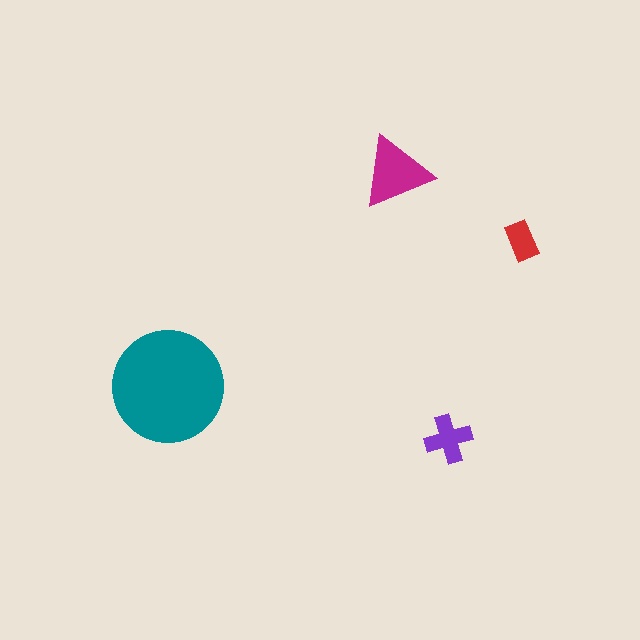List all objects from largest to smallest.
The teal circle, the magenta triangle, the purple cross, the red rectangle.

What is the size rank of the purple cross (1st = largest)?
3rd.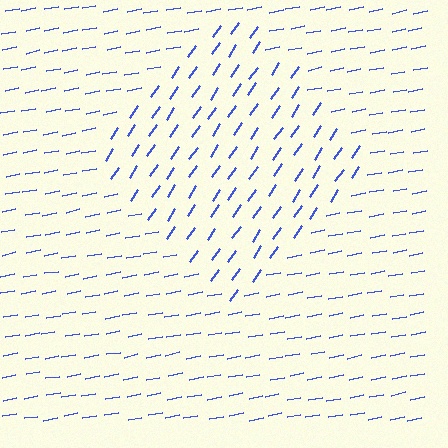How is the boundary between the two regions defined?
The boundary is defined purely by a change in line orientation (approximately 45 degrees difference). All lines are the same color and thickness.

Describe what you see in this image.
The image is filled with small blue line segments. A diamond region in the image has lines oriented differently from the surrounding lines, creating a visible texture boundary.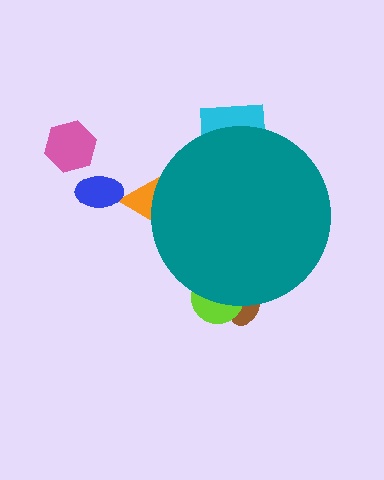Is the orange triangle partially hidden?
Yes, the orange triangle is partially hidden behind the teal circle.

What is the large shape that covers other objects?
A teal circle.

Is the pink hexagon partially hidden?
No, the pink hexagon is fully visible.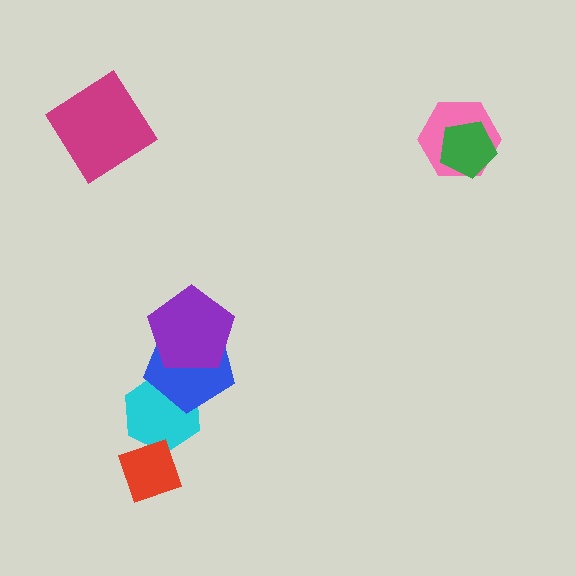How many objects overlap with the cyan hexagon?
2 objects overlap with the cyan hexagon.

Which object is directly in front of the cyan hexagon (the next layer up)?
The blue pentagon is directly in front of the cyan hexagon.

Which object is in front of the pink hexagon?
The green pentagon is in front of the pink hexagon.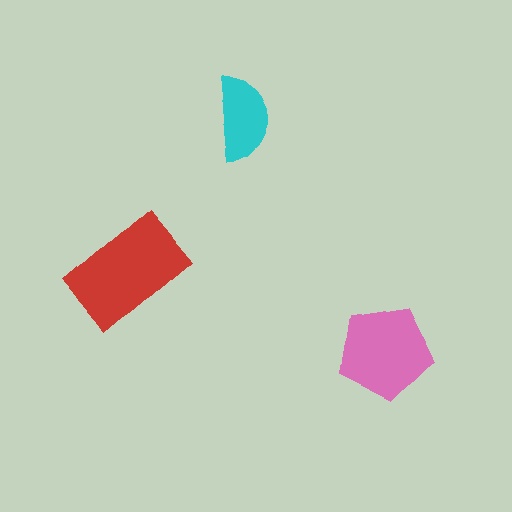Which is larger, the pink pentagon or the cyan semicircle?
The pink pentagon.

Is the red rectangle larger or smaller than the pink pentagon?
Larger.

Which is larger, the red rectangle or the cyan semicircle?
The red rectangle.